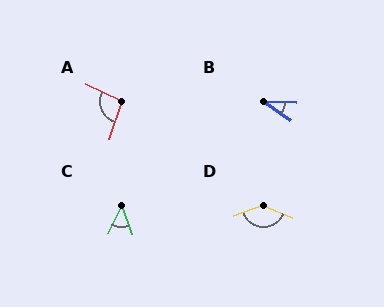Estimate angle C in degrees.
Approximately 46 degrees.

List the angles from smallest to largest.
B (33°), C (46°), A (97°), D (137°).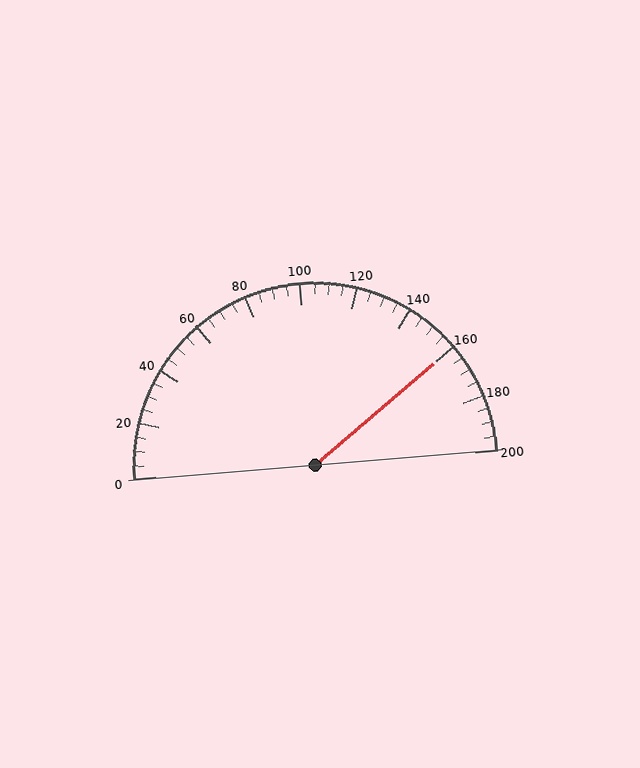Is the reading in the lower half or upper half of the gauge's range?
The reading is in the upper half of the range (0 to 200).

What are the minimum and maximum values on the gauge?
The gauge ranges from 0 to 200.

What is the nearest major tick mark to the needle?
The nearest major tick mark is 160.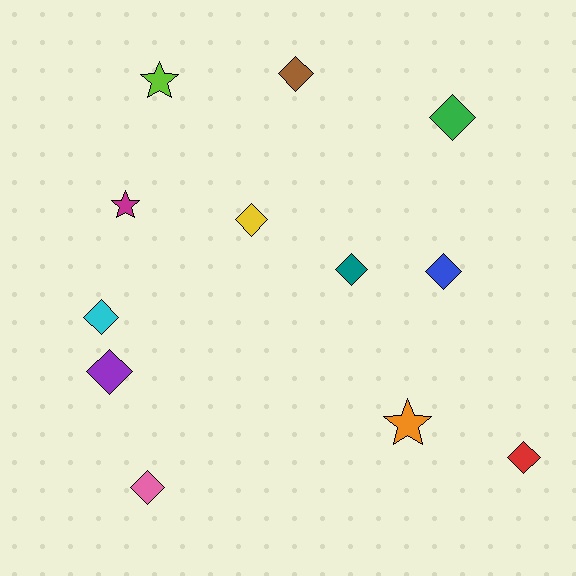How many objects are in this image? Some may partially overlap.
There are 12 objects.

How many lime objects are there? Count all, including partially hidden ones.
There is 1 lime object.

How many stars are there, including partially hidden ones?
There are 3 stars.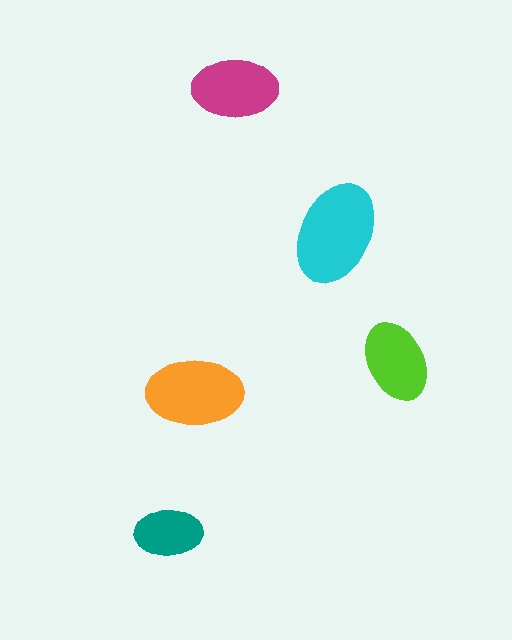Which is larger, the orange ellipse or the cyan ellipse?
The cyan one.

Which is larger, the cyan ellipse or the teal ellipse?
The cyan one.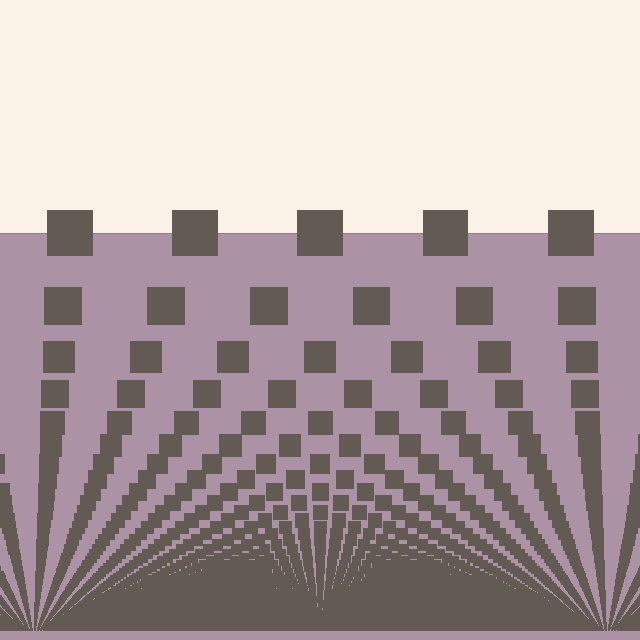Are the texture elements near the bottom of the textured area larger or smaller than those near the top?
Smaller. The gradient is inverted — elements near the bottom are smaller and denser.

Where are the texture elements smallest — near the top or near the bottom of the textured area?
Near the bottom.